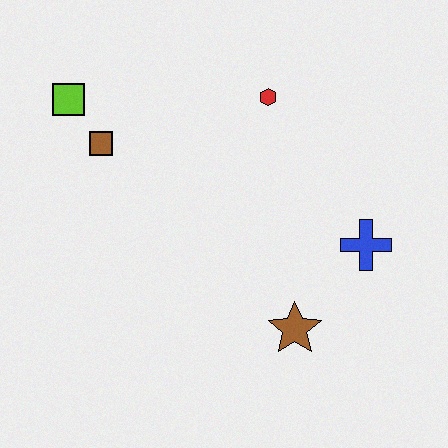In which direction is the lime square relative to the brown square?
The lime square is above the brown square.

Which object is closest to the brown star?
The blue cross is closest to the brown star.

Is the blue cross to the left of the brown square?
No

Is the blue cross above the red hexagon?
No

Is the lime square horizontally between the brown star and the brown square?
No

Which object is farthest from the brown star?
The lime square is farthest from the brown star.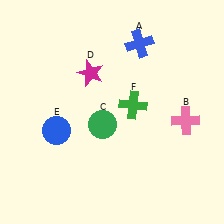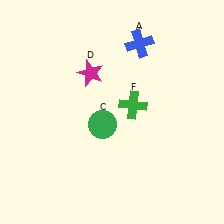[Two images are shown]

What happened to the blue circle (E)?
The blue circle (E) was removed in Image 2. It was in the bottom-left area of Image 1.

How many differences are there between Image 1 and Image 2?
There are 2 differences between the two images.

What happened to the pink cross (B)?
The pink cross (B) was removed in Image 2. It was in the bottom-right area of Image 1.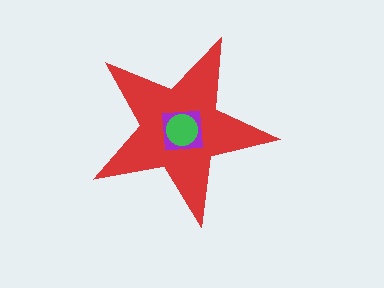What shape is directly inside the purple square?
The green circle.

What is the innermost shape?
The green circle.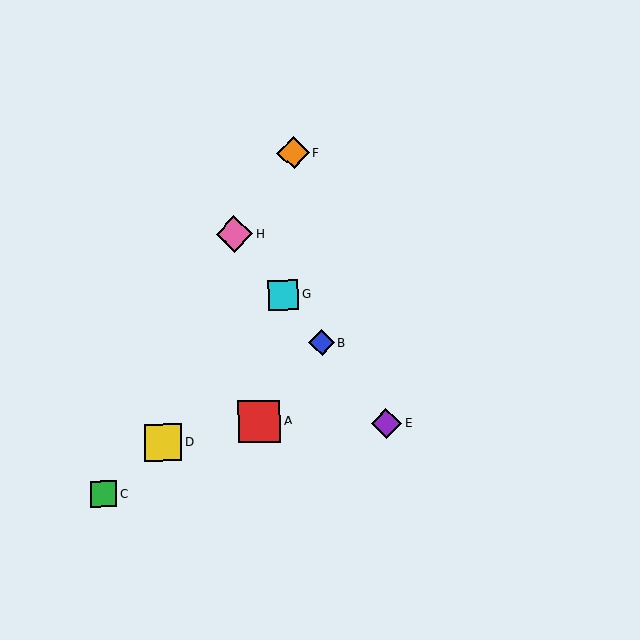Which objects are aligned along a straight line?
Objects B, E, G, H are aligned along a straight line.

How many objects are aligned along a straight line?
4 objects (B, E, G, H) are aligned along a straight line.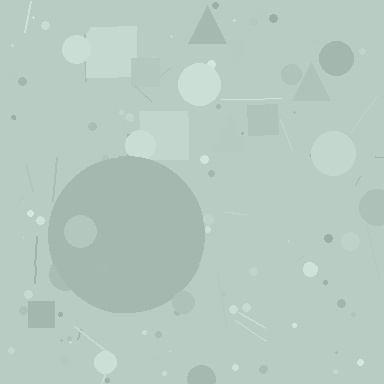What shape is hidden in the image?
A circle is hidden in the image.